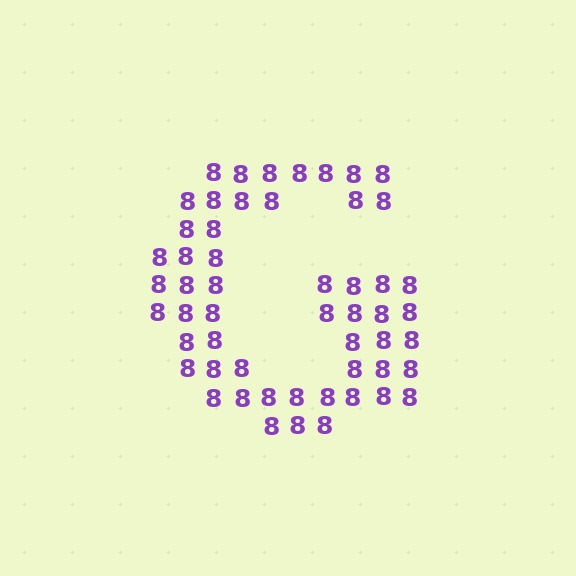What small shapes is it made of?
It is made of small digit 8's.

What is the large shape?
The large shape is the letter G.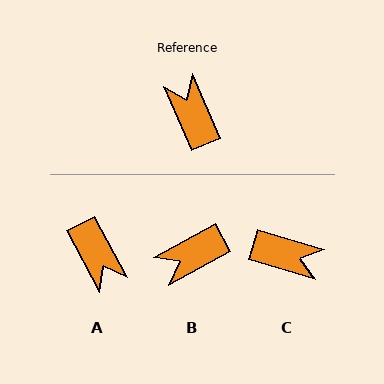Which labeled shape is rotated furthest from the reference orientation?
A, about 176 degrees away.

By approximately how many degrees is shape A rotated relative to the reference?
Approximately 176 degrees clockwise.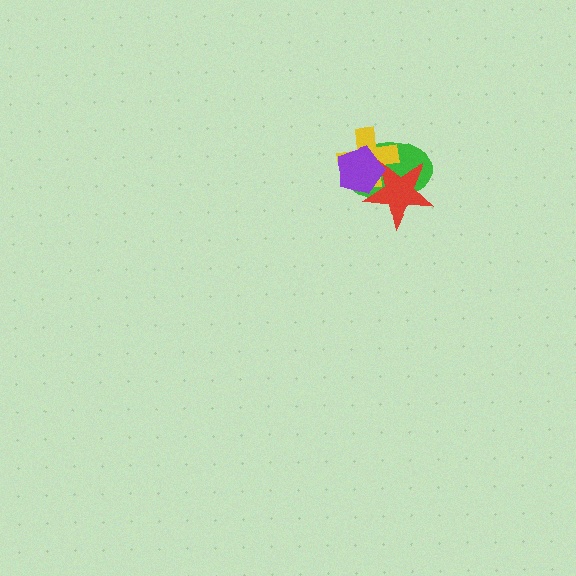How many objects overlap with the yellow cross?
3 objects overlap with the yellow cross.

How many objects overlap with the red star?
3 objects overlap with the red star.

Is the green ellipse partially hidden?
Yes, it is partially covered by another shape.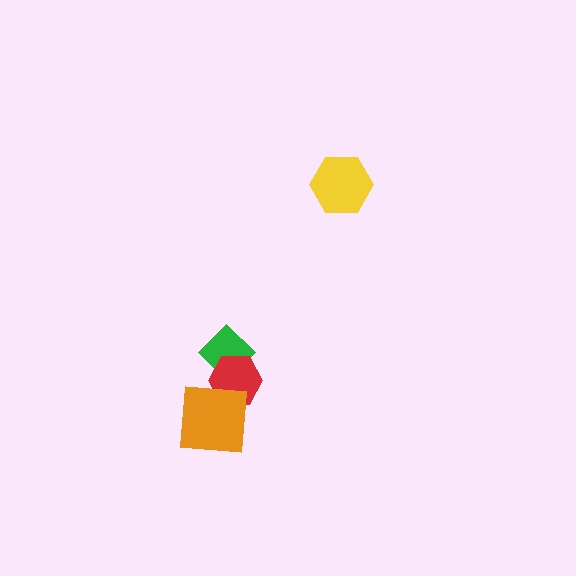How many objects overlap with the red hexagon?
2 objects overlap with the red hexagon.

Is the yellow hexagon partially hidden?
No, no other shape covers it.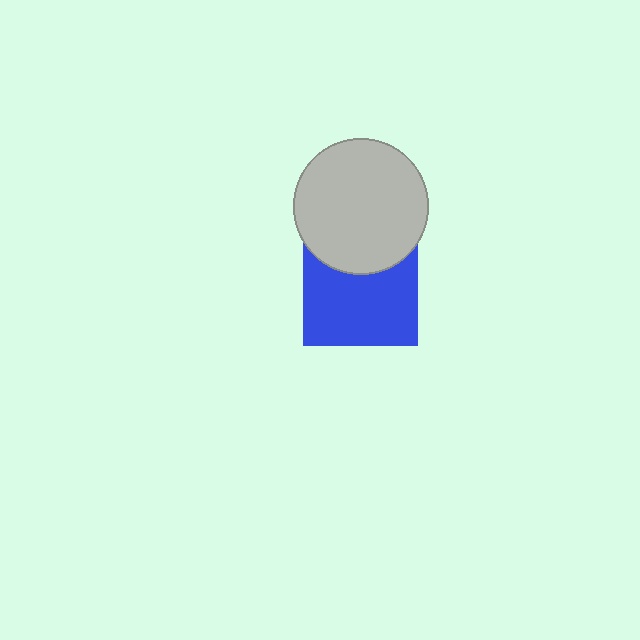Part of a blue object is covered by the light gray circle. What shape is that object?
It is a square.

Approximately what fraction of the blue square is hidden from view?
Roughly 30% of the blue square is hidden behind the light gray circle.